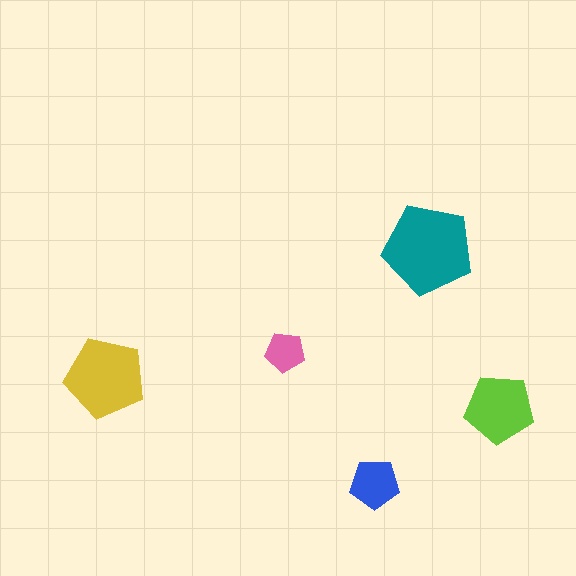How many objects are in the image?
There are 5 objects in the image.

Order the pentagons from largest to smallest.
the teal one, the yellow one, the lime one, the blue one, the pink one.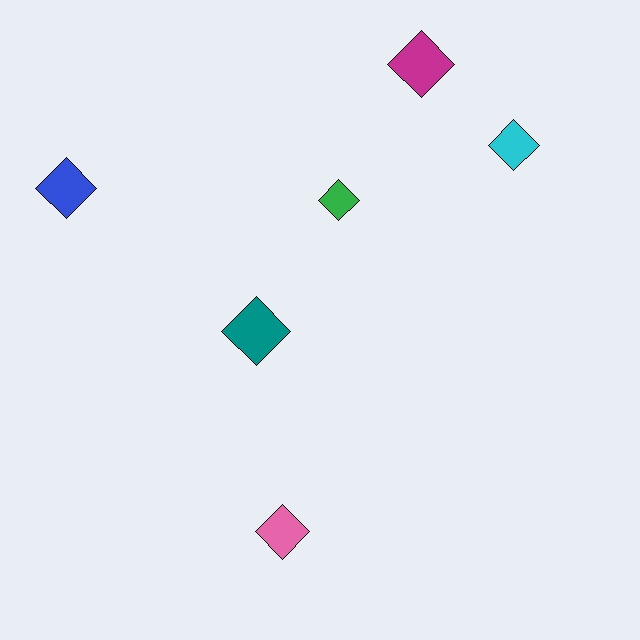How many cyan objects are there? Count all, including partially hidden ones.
There is 1 cyan object.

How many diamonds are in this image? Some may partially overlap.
There are 6 diamonds.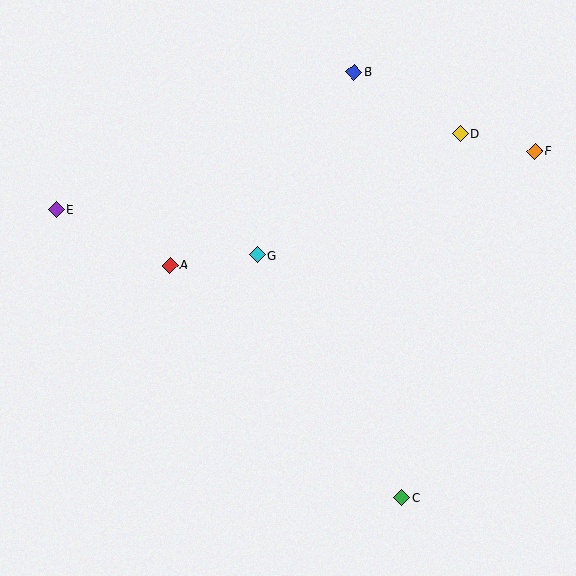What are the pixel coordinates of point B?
Point B is at (354, 72).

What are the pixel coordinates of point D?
Point D is at (460, 133).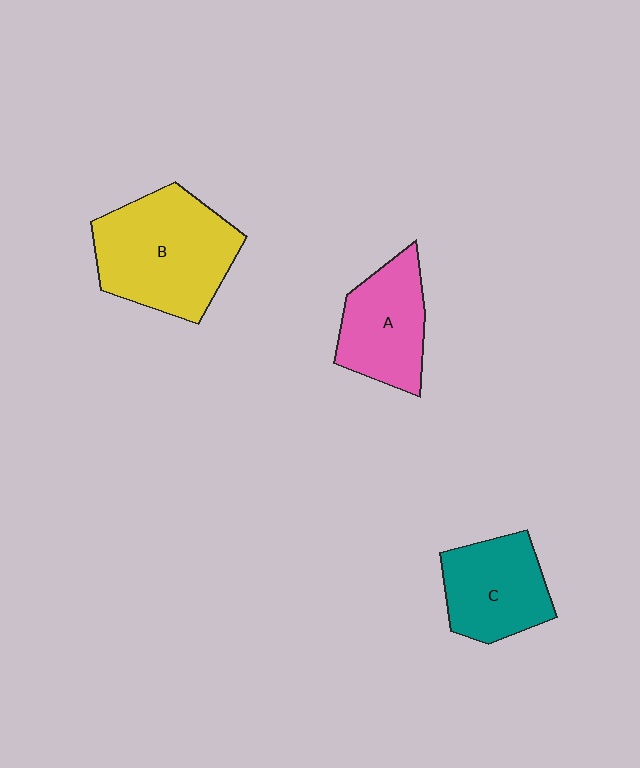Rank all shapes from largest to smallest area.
From largest to smallest: B (yellow), C (teal), A (pink).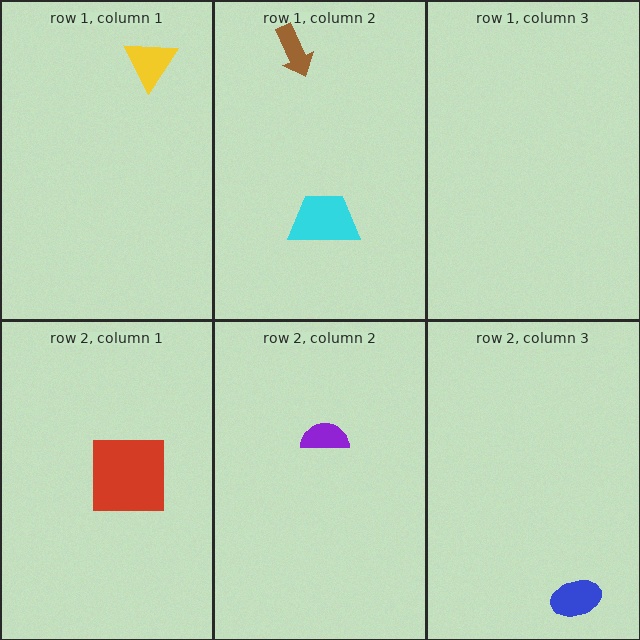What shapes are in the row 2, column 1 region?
The red square.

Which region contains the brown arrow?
The row 1, column 2 region.